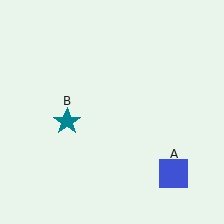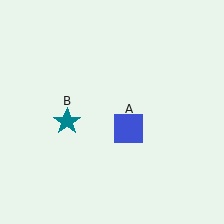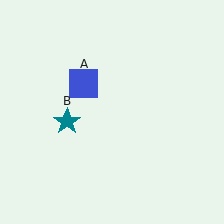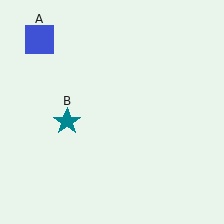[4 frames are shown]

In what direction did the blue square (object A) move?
The blue square (object A) moved up and to the left.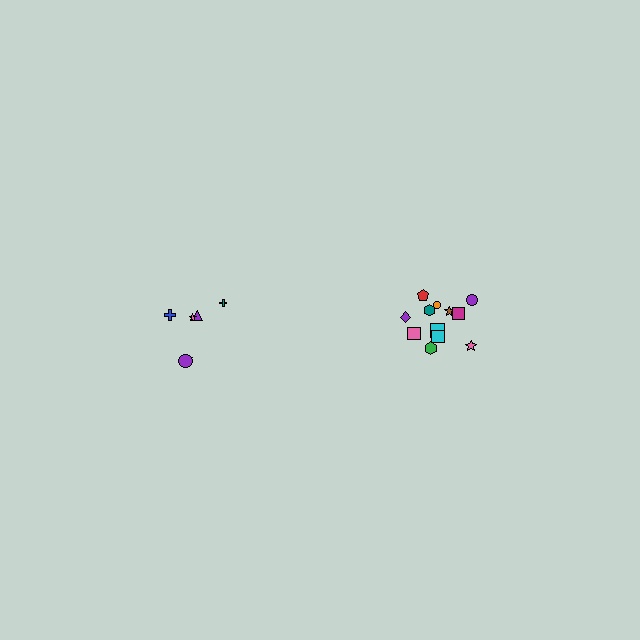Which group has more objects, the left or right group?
The right group.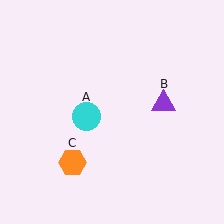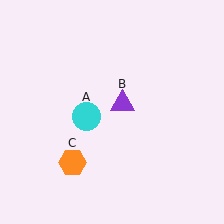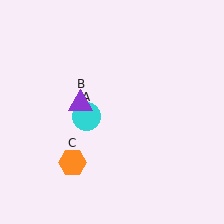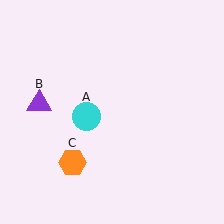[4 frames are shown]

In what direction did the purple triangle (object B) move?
The purple triangle (object B) moved left.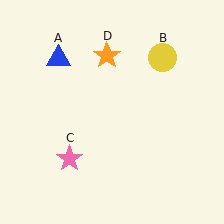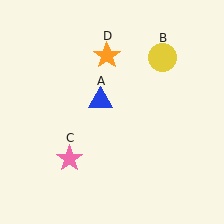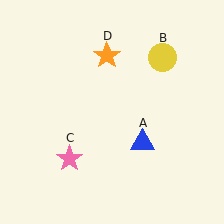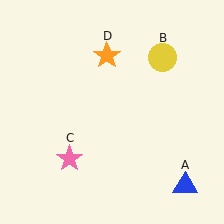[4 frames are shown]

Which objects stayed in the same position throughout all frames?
Yellow circle (object B) and pink star (object C) and orange star (object D) remained stationary.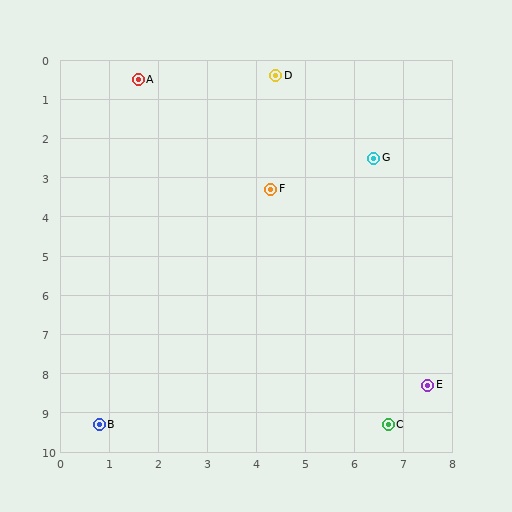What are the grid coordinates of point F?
Point F is at approximately (4.3, 3.3).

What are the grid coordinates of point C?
Point C is at approximately (6.7, 9.3).